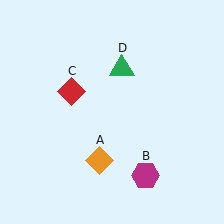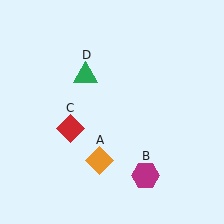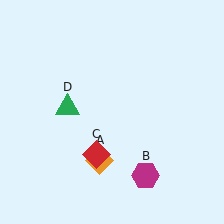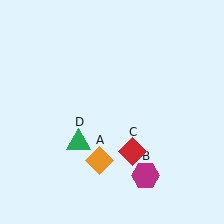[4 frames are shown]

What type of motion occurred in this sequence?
The red diamond (object C), green triangle (object D) rotated counterclockwise around the center of the scene.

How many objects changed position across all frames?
2 objects changed position: red diamond (object C), green triangle (object D).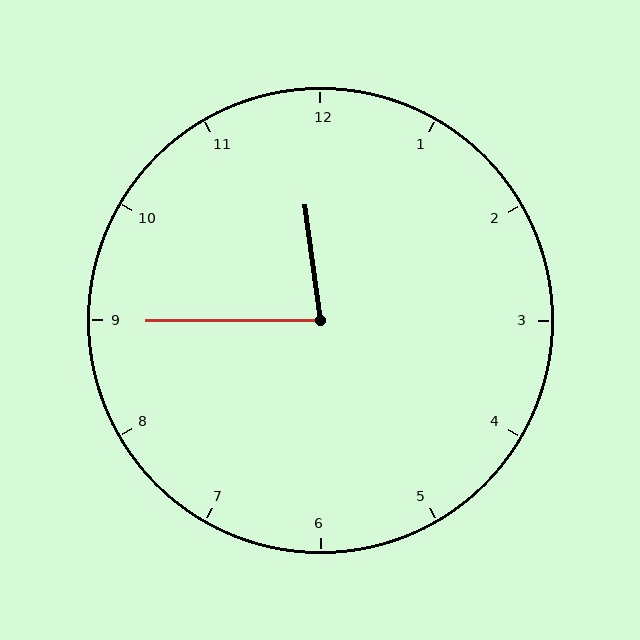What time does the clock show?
11:45.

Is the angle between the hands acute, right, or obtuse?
It is acute.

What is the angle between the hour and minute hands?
Approximately 82 degrees.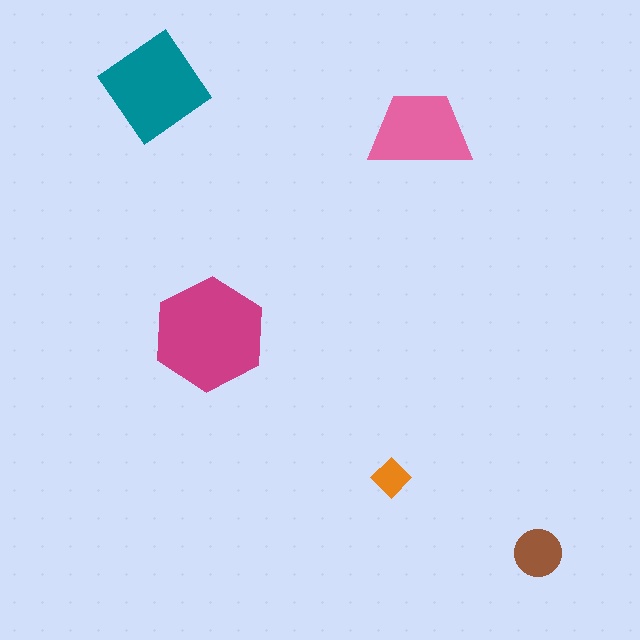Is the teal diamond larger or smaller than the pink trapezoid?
Larger.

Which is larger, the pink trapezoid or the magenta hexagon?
The magenta hexagon.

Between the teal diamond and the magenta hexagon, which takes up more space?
The magenta hexagon.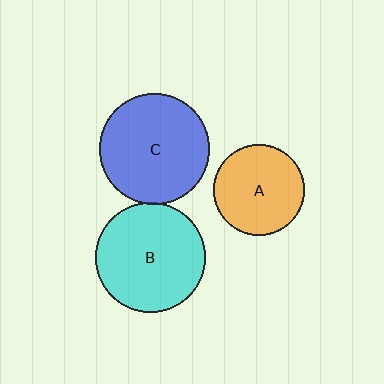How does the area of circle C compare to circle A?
Approximately 1.5 times.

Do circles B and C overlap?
Yes.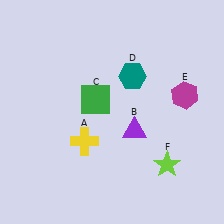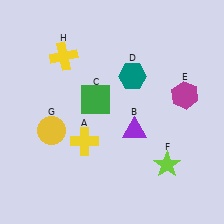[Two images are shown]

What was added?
A yellow circle (G), a yellow cross (H) were added in Image 2.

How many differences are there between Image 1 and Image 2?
There are 2 differences between the two images.